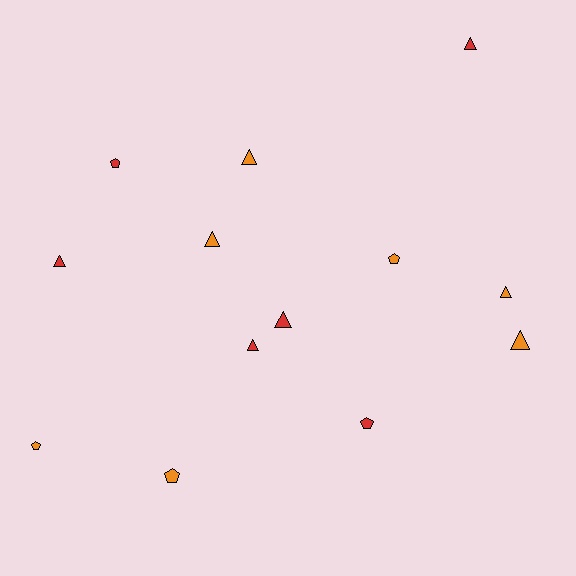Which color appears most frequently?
Orange, with 7 objects.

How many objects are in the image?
There are 13 objects.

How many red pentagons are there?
There are 2 red pentagons.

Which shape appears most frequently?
Triangle, with 8 objects.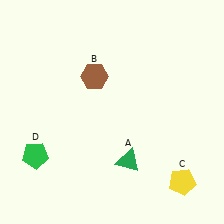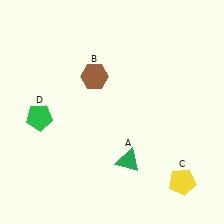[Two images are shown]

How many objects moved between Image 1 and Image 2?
1 object moved between the two images.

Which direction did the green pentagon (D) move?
The green pentagon (D) moved up.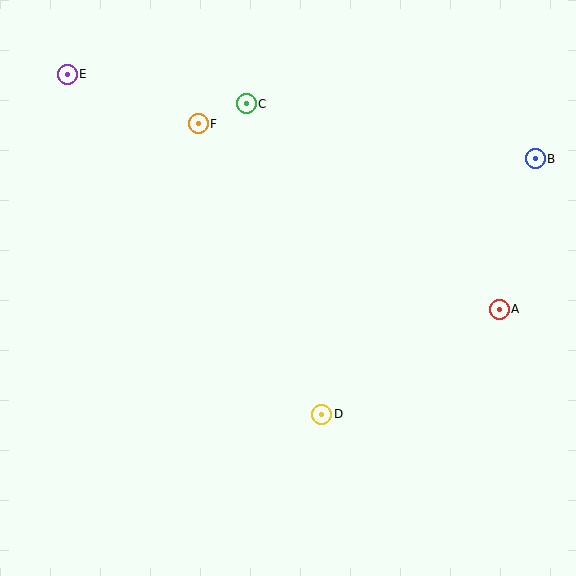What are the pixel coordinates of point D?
Point D is at (322, 414).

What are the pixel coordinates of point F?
Point F is at (198, 124).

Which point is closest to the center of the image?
Point D at (322, 414) is closest to the center.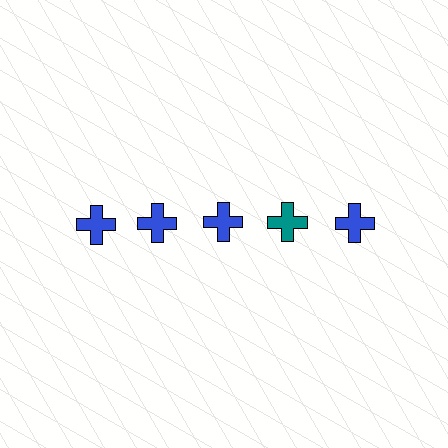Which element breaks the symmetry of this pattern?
The teal cross in the top row, second from right column breaks the symmetry. All other shapes are blue crosses.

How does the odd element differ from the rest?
It has a different color: teal instead of blue.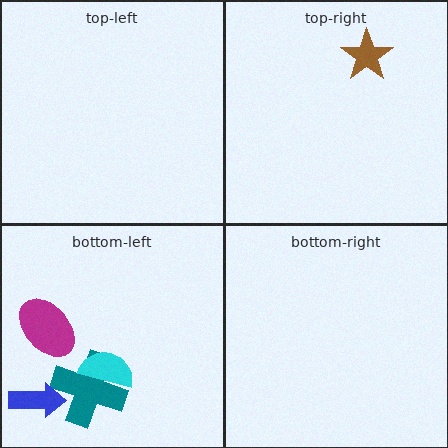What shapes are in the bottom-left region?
The magenta ellipse, the teal cross, the blue arrow, the cyan semicircle.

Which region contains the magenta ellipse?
The bottom-left region.